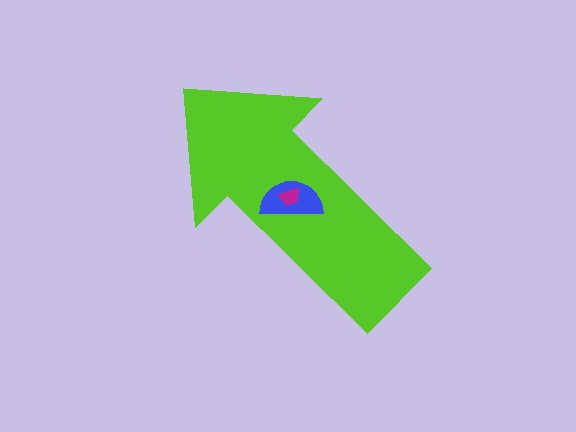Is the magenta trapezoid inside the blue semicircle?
Yes.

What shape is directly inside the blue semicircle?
The magenta trapezoid.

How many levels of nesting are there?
3.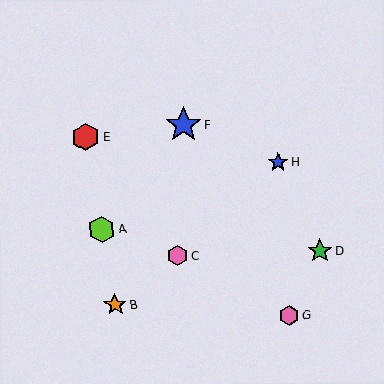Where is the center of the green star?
The center of the green star is at (320, 251).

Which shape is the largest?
The blue star (labeled F) is the largest.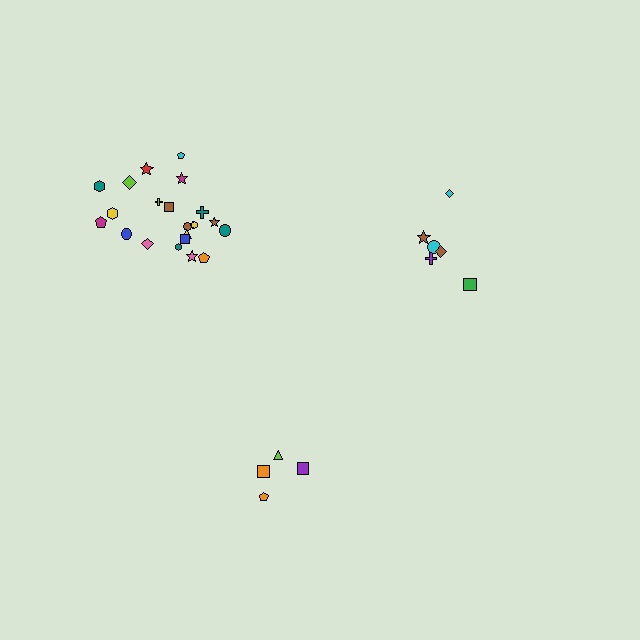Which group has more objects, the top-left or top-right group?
The top-left group.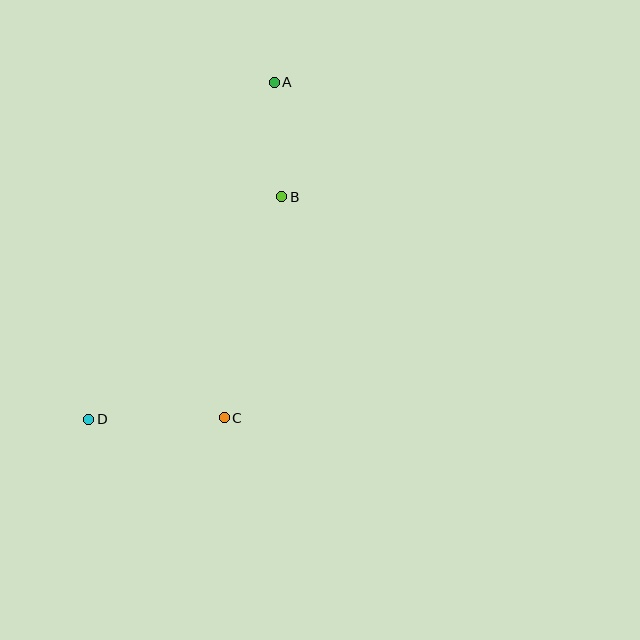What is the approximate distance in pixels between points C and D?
The distance between C and D is approximately 136 pixels.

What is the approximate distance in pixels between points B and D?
The distance between B and D is approximately 295 pixels.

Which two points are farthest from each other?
Points A and D are farthest from each other.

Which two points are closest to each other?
Points A and B are closest to each other.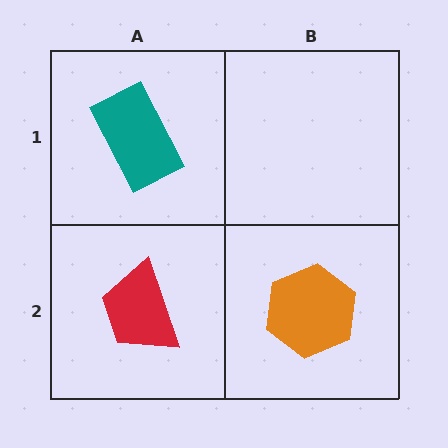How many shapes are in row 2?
2 shapes.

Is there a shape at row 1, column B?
No, that cell is empty.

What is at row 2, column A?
A red trapezoid.